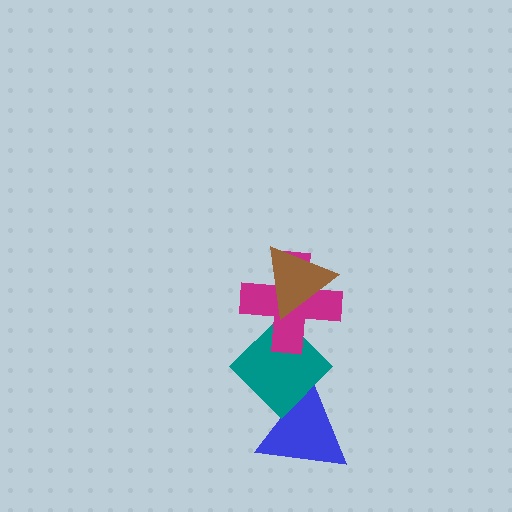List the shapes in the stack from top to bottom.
From top to bottom: the brown triangle, the magenta cross, the teal diamond, the blue triangle.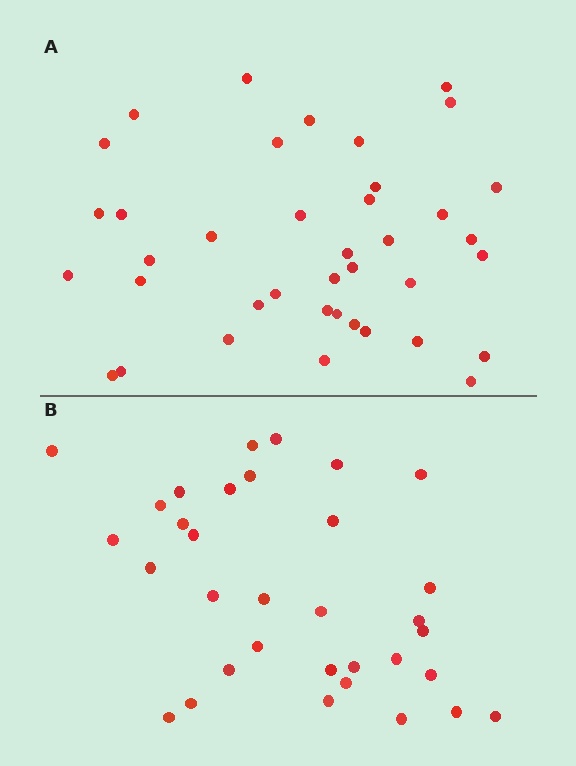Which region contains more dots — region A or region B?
Region A (the top region) has more dots.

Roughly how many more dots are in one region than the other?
Region A has about 6 more dots than region B.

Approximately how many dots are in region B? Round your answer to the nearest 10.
About 30 dots. (The exact count is 33, which rounds to 30.)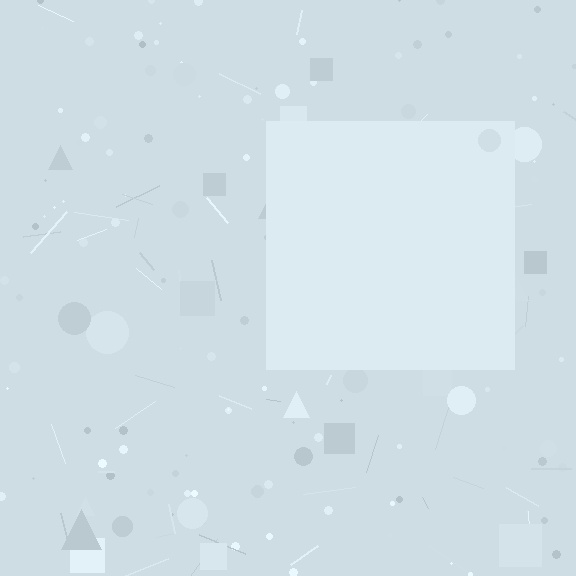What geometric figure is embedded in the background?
A square is embedded in the background.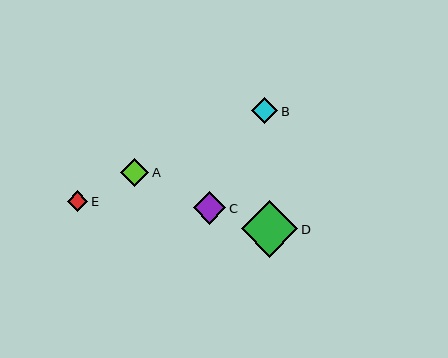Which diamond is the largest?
Diamond D is the largest with a size of approximately 57 pixels.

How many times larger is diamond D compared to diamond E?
Diamond D is approximately 2.8 times the size of diamond E.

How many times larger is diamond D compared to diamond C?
Diamond D is approximately 1.7 times the size of diamond C.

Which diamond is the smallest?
Diamond E is the smallest with a size of approximately 20 pixels.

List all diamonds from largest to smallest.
From largest to smallest: D, C, A, B, E.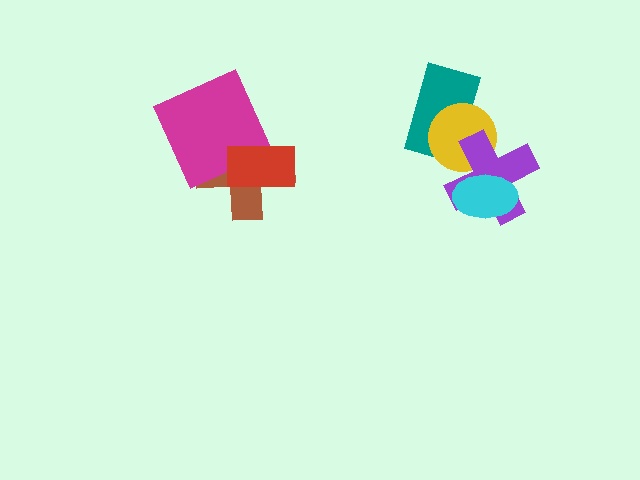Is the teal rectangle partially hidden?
Yes, it is partially covered by another shape.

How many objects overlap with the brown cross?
2 objects overlap with the brown cross.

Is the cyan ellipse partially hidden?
No, no other shape covers it.